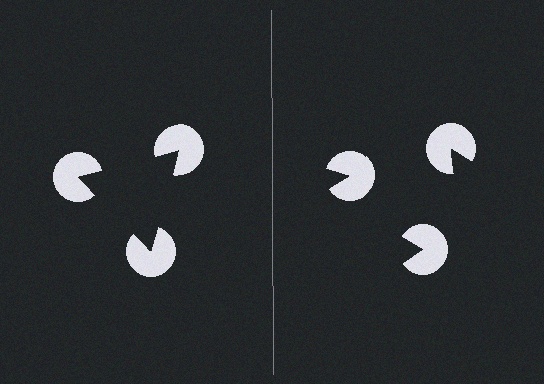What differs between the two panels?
The pac-man discs are positioned identically on both sides; only the wedge orientations differ. On the left they align to a triangle; on the right they are misaligned.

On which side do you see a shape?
An illusory triangle appears on the left side. On the right side the wedge cuts are rotated, so no coherent shape forms.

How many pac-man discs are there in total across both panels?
6 — 3 on each side.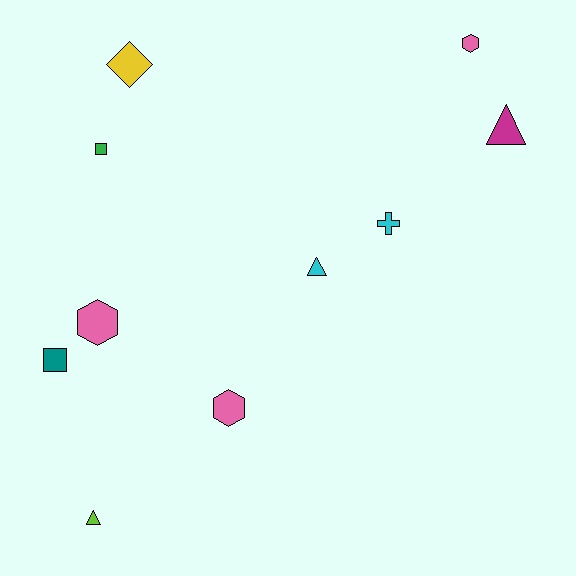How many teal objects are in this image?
There is 1 teal object.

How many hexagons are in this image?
There are 3 hexagons.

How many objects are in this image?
There are 10 objects.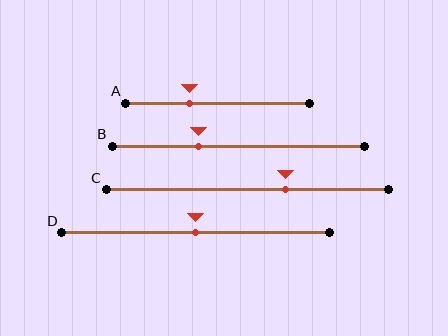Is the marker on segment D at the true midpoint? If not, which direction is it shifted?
Yes, the marker on segment D is at the true midpoint.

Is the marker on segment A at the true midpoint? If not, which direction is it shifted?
No, the marker on segment A is shifted to the left by about 15% of the segment length.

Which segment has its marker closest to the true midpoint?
Segment D has its marker closest to the true midpoint.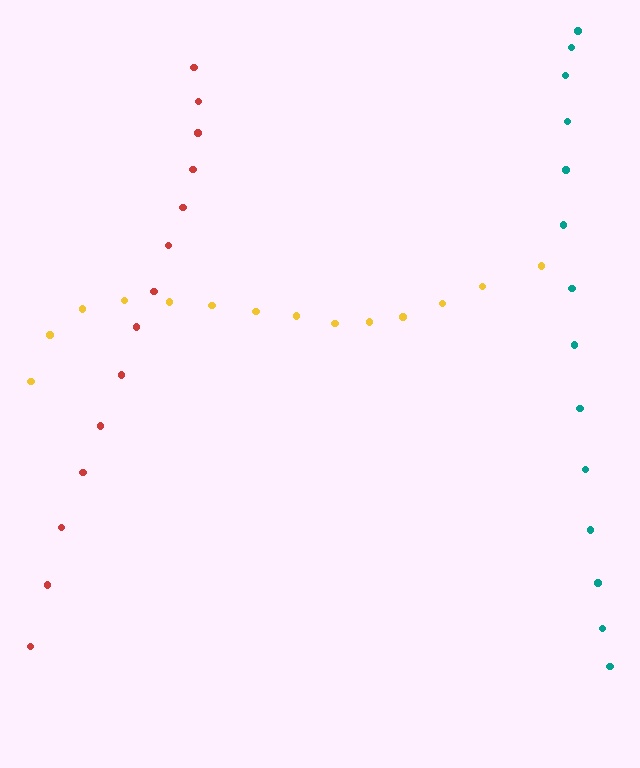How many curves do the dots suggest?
There are 3 distinct paths.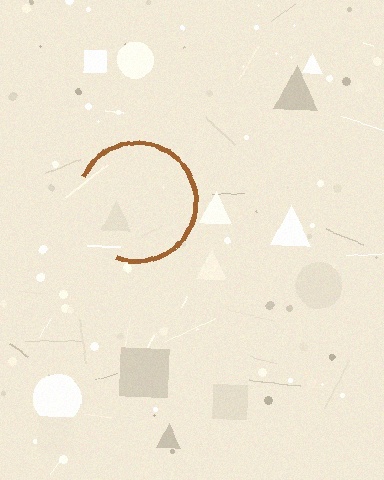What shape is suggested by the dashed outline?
The dashed outline suggests a circle.